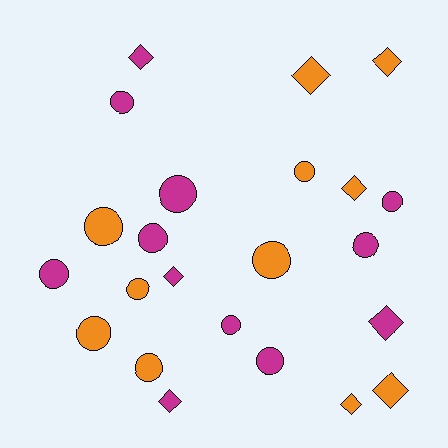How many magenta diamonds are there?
There are 4 magenta diamonds.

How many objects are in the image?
There are 23 objects.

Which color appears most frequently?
Magenta, with 12 objects.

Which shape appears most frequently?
Circle, with 14 objects.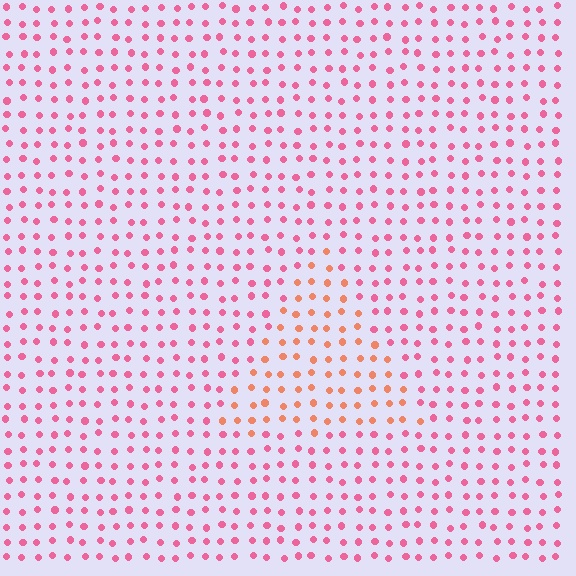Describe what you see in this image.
The image is filled with small pink elements in a uniform arrangement. A triangle-shaped region is visible where the elements are tinted to a slightly different hue, forming a subtle color boundary.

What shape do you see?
I see a triangle.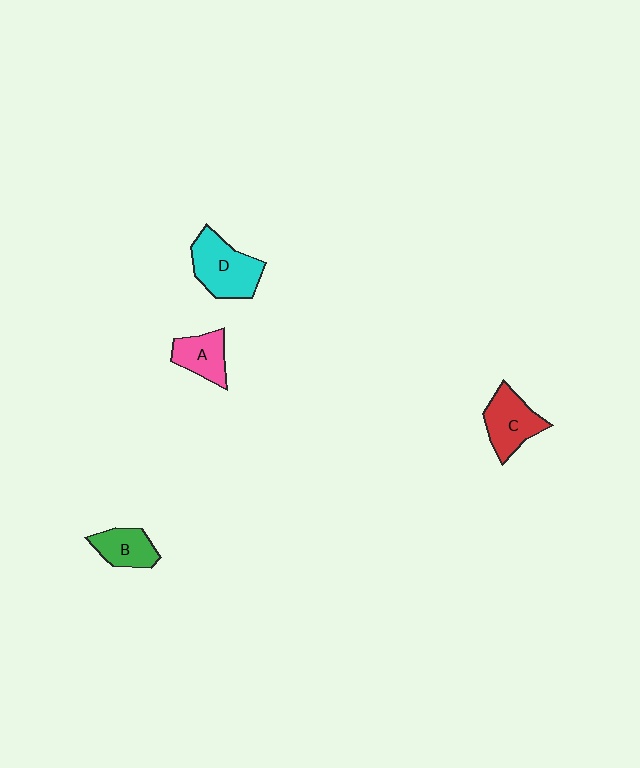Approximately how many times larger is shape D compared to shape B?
Approximately 1.6 times.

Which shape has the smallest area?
Shape B (green).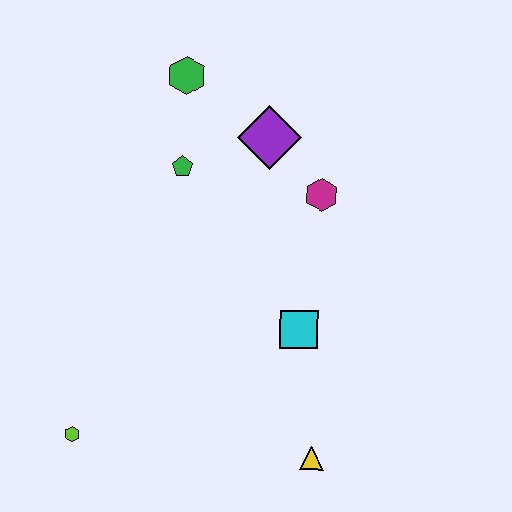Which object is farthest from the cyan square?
The green hexagon is farthest from the cyan square.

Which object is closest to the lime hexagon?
The yellow triangle is closest to the lime hexagon.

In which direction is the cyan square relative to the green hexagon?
The cyan square is below the green hexagon.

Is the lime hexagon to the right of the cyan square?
No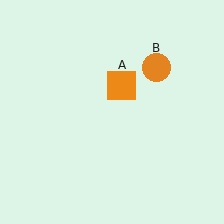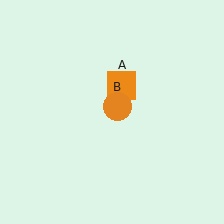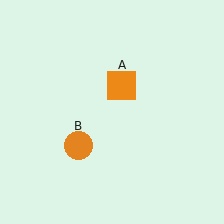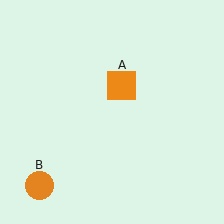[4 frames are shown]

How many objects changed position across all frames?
1 object changed position: orange circle (object B).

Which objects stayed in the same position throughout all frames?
Orange square (object A) remained stationary.